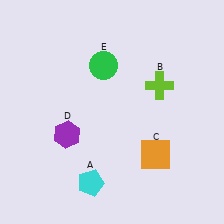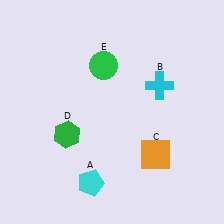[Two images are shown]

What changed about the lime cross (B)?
In Image 1, B is lime. In Image 2, it changed to cyan.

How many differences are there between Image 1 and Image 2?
There are 2 differences between the two images.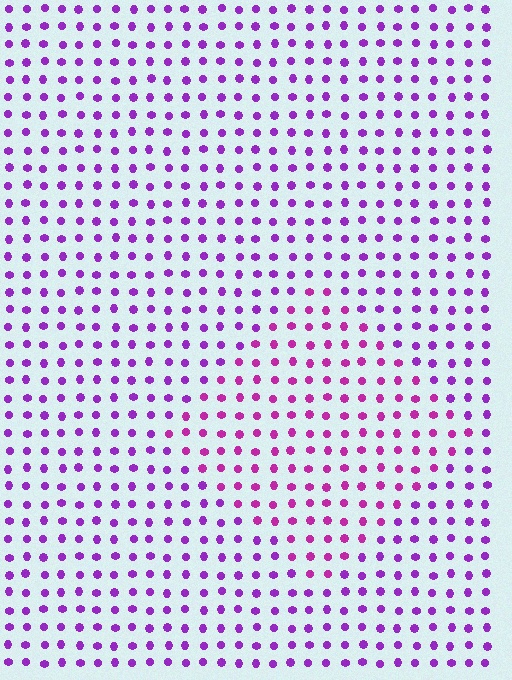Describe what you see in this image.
The image is filled with small purple elements in a uniform arrangement. A diamond-shaped region is visible where the elements are tinted to a slightly different hue, forming a subtle color boundary.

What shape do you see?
I see a diamond.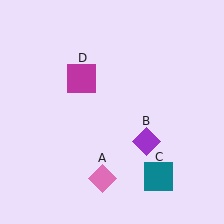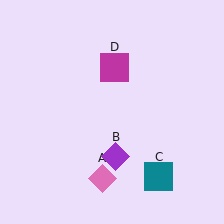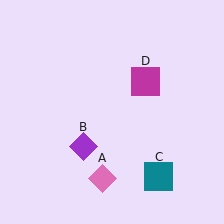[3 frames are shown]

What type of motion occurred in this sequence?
The purple diamond (object B), magenta square (object D) rotated clockwise around the center of the scene.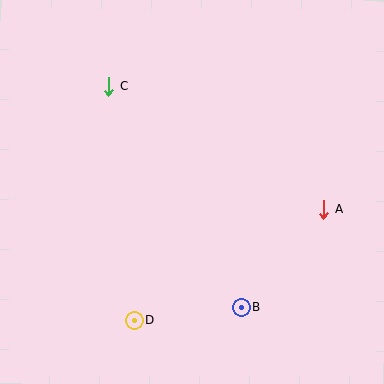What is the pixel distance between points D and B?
The distance between D and B is 108 pixels.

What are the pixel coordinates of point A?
Point A is at (324, 210).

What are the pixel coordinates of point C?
Point C is at (109, 86).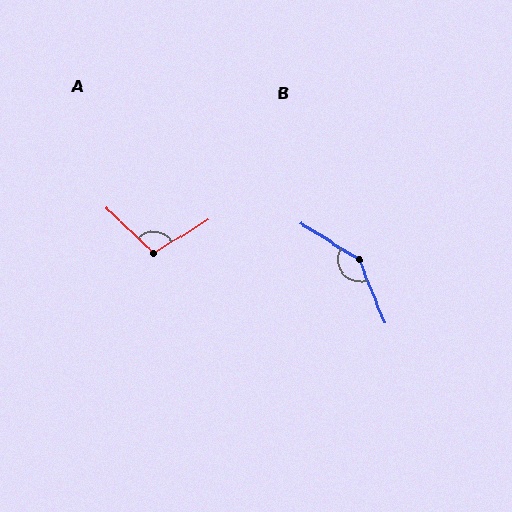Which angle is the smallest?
A, at approximately 106 degrees.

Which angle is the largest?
B, at approximately 144 degrees.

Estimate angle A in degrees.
Approximately 106 degrees.